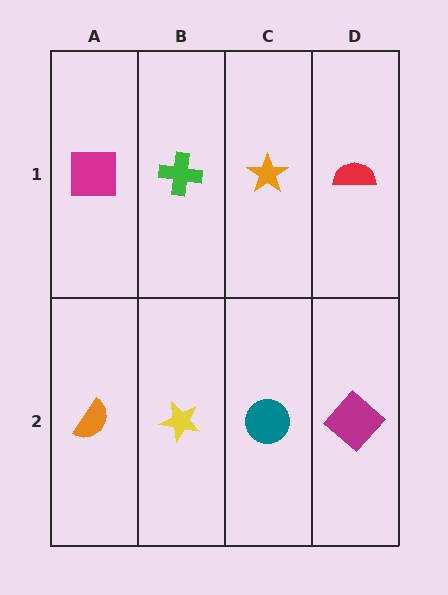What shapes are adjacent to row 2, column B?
A green cross (row 1, column B), an orange semicircle (row 2, column A), a teal circle (row 2, column C).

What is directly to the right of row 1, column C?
A red semicircle.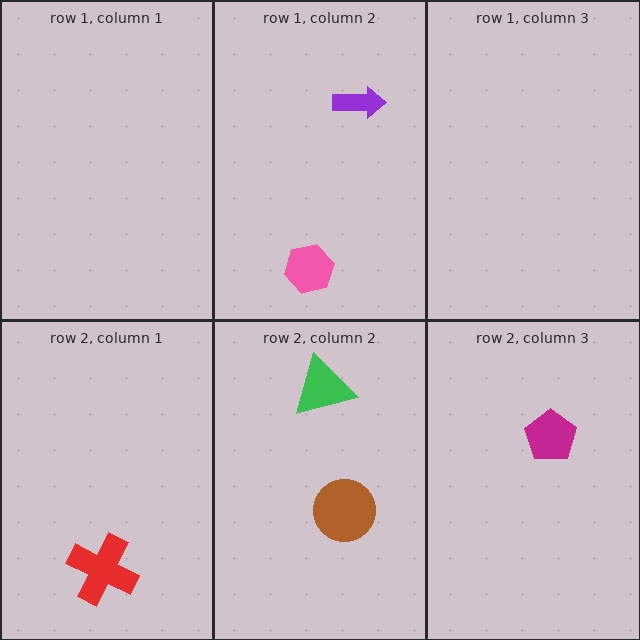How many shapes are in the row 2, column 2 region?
2.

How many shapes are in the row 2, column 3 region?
1.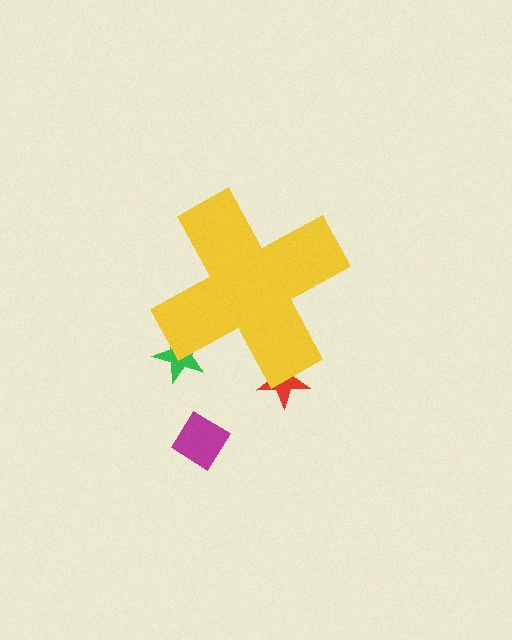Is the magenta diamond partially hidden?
No, the magenta diamond is fully visible.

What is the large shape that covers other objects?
A yellow cross.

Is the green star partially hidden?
Yes, the green star is partially hidden behind the yellow cross.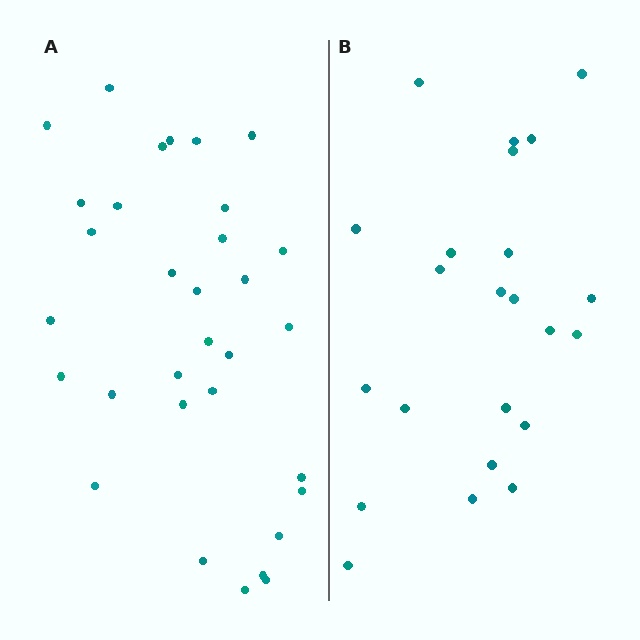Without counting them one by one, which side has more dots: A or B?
Region A (the left region) has more dots.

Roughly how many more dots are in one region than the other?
Region A has roughly 8 or so more dots than region B.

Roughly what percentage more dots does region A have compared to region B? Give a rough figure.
About 40% more.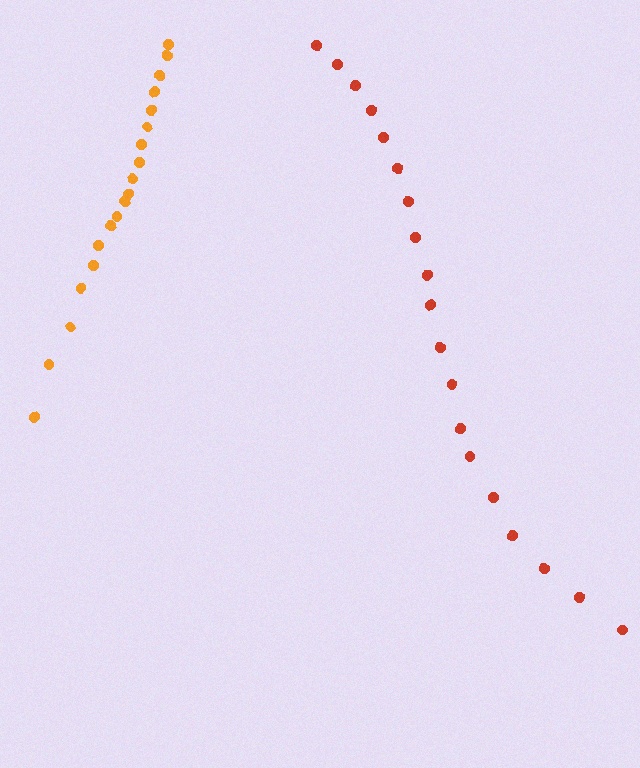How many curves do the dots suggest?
There are 2 distinct paths.